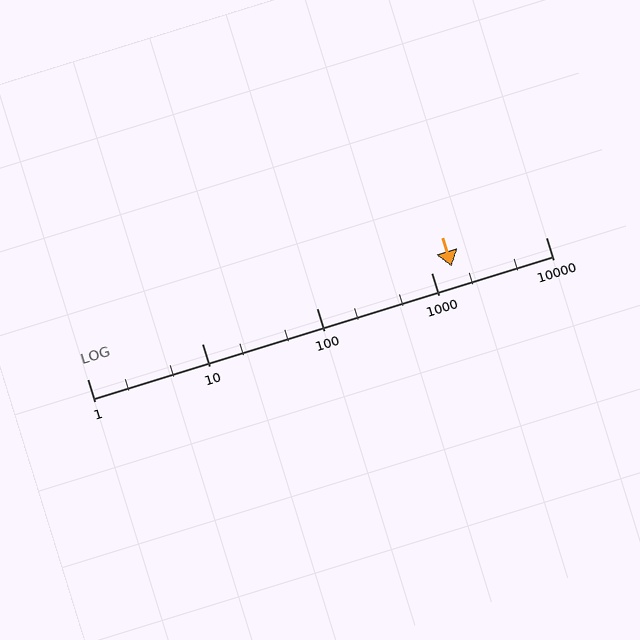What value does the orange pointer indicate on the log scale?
The pointer indicates approximately 1500.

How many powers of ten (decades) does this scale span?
The scale spans 4 decades, from 1 to 10000.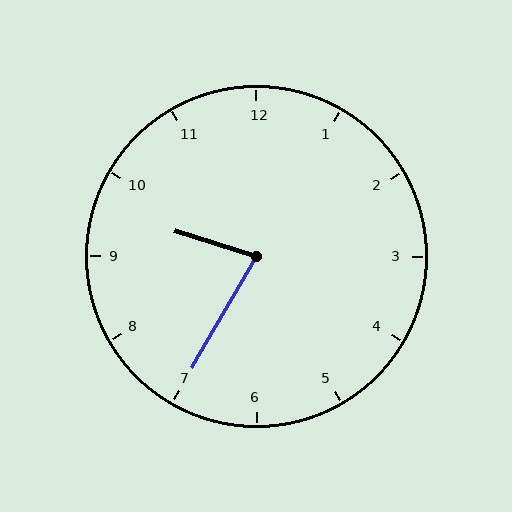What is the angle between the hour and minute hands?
Approximately 78 degrees.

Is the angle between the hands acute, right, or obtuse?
It is acute.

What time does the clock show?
9:35.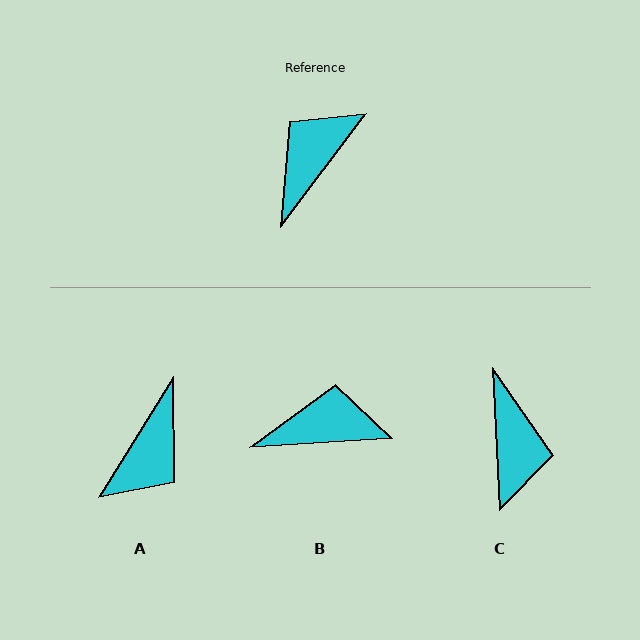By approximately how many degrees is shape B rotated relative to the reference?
Approximately 49 degrees clockwise.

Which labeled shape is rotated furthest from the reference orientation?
A, about 175 degrees away.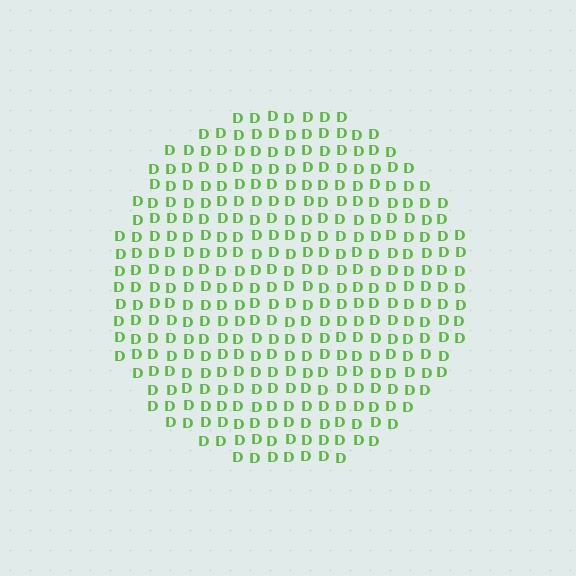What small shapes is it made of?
It is made of small letter D's.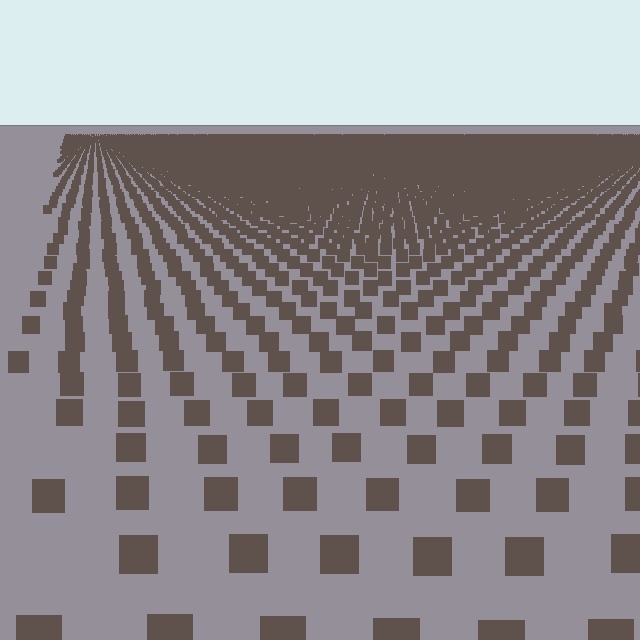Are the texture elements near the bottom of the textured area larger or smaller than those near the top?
Larger. Near the bottom, elements are closer to the viewer and appear at a bigger on-screen size.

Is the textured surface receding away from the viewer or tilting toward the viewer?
The surface is receding away from the viewer. Texture elements get smaller and denser toward the top.